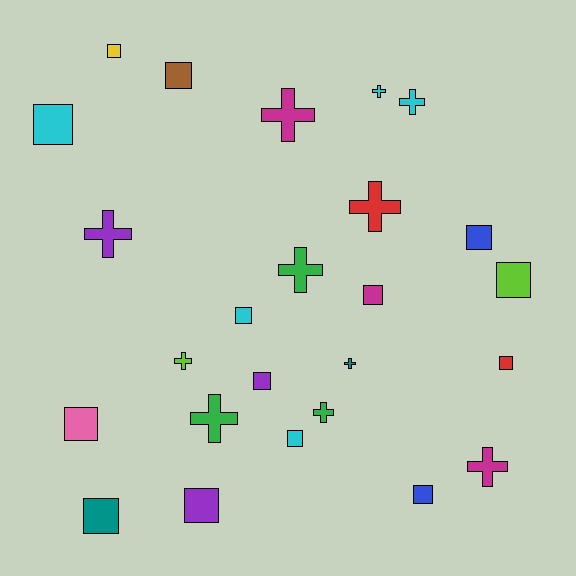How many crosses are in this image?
There are 11 crosses.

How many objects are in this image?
There are 25 objects.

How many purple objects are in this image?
There are 3 purple objects.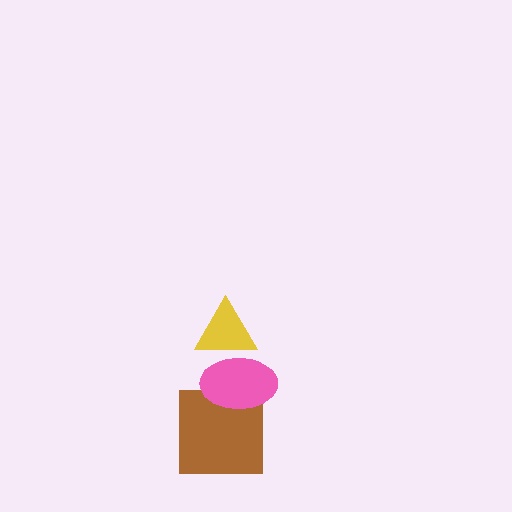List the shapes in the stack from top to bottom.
From top to bottom: the yellow triangle, the pink ellipse, the brown square.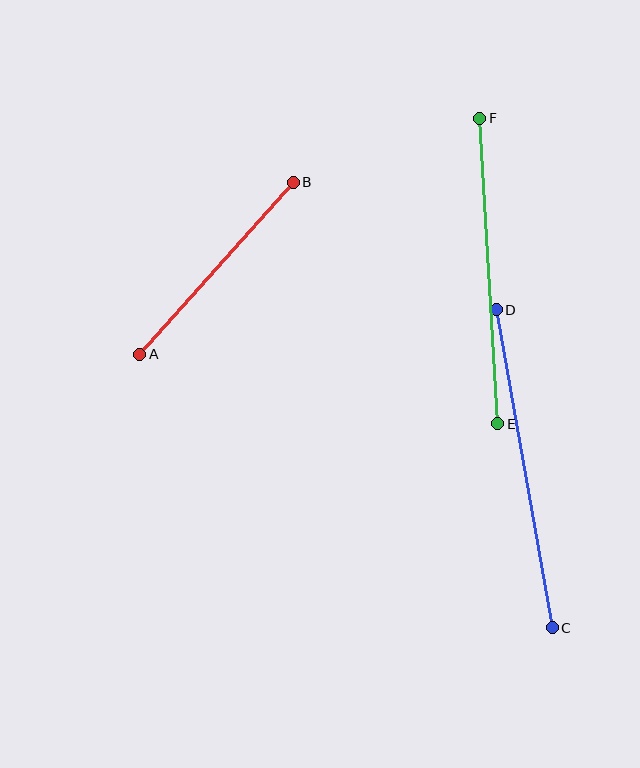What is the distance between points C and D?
The distance is approximately 323 pixels.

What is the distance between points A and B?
The distance is approximately 231 pixels.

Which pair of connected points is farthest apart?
Points C and D are farthest apart.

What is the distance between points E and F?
The distance is approximately 306 pixels.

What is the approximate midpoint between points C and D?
The midpoint is at approximately (524, 469) pixels.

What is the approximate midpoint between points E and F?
The midpoint is at approximately (488, 271) pixels.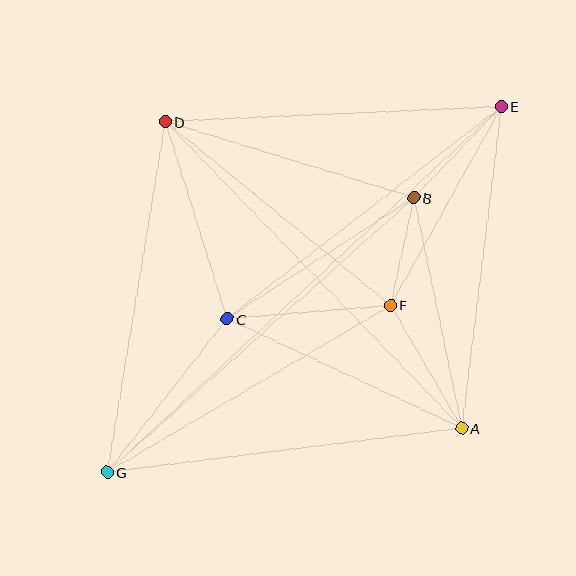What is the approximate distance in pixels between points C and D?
The distance between C and D is approximately 207 pixels.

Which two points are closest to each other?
Points B and F are closest to each other.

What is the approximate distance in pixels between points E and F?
The distance between E and F is approximately 228 pixels.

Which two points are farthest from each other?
Points E and G are farthest from each other.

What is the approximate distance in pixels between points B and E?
The distance between B and E is approximately 127 pixels.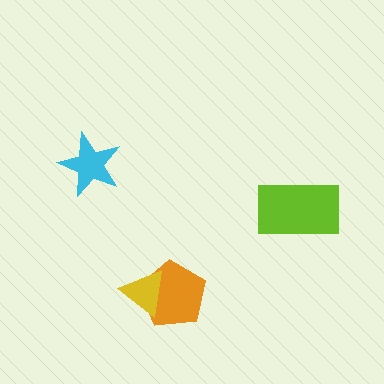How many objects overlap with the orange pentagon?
1 object overlaps with the orange pentagon.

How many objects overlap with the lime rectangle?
0 objects overlap with the lime rectangle.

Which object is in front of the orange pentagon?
The yellow triangle is in front of the orange pentagon.